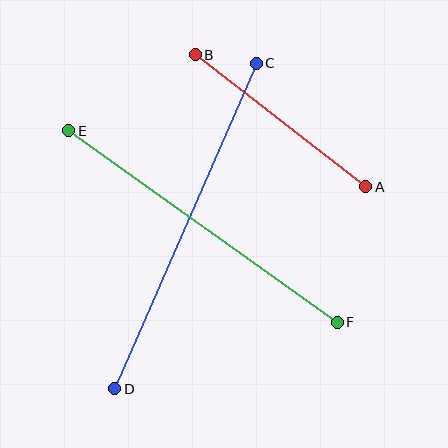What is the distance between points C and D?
The distance is approximately 355 pixels.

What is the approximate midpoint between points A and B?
The midpoint is at approximately (281, 121) pixels.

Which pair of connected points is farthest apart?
Points C and D are farthest apart.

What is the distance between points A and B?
The distance is approximately 216 pixels.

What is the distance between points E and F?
The distance is approximately 330 pixels.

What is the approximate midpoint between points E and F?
The midpoint is at approximately (203, 226) pixels.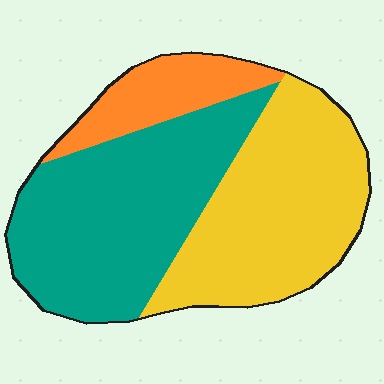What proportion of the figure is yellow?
Yellow takes up between a quarter and a half of the figure.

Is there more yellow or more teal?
Teal.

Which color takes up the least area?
Orange, at roughly 15%.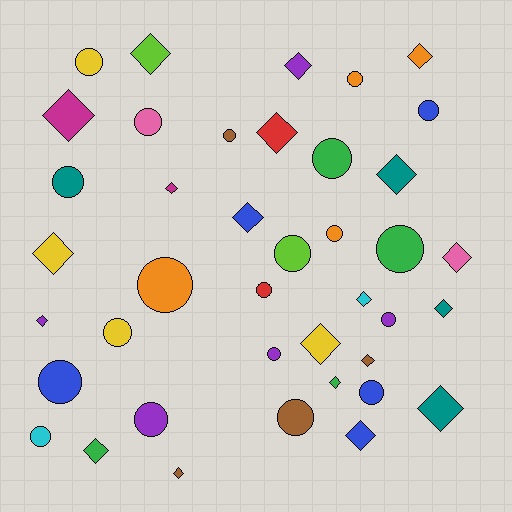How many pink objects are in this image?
There are 2 pink objects.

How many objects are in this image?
There are 40 objects.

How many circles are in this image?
There are 20 circles.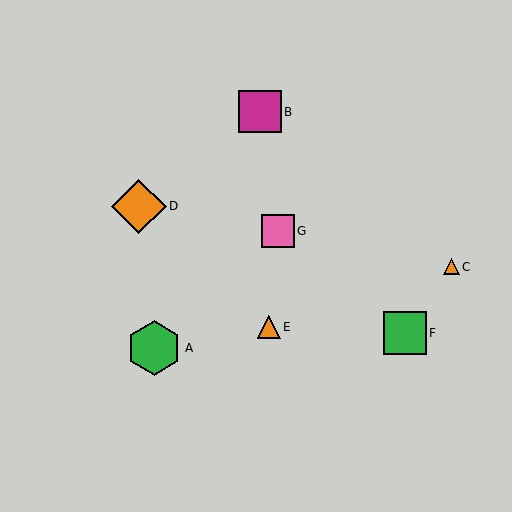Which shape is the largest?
The green hexagon (labeled A) is the largest.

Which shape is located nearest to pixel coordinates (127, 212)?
The orange diamond (labeled D) at (139, 206) is nearest to that location.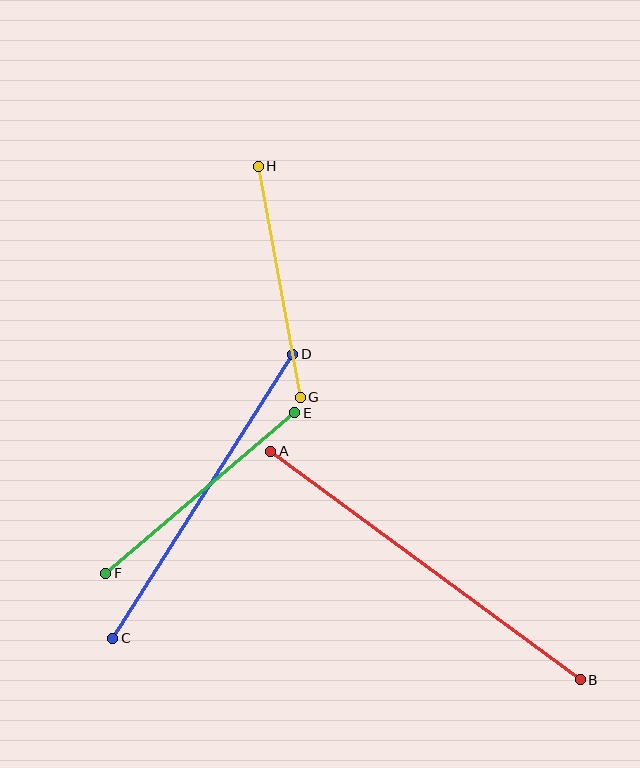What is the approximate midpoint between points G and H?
The midpoint is at approximately (279, 282) pixels.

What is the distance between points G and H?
The distance is approximately 235 pixels.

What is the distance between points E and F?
The distance is approximately 248 pixels.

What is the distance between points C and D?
The distance is approximately 336 pixels.